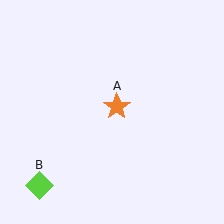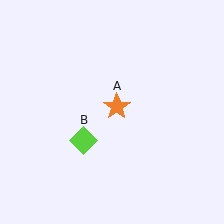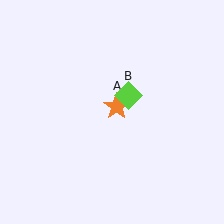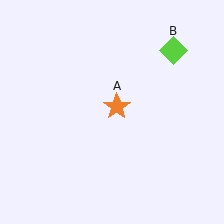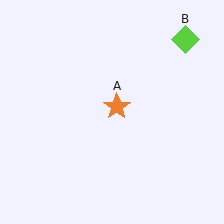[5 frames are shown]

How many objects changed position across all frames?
1 object changed position: lime diamond (object B).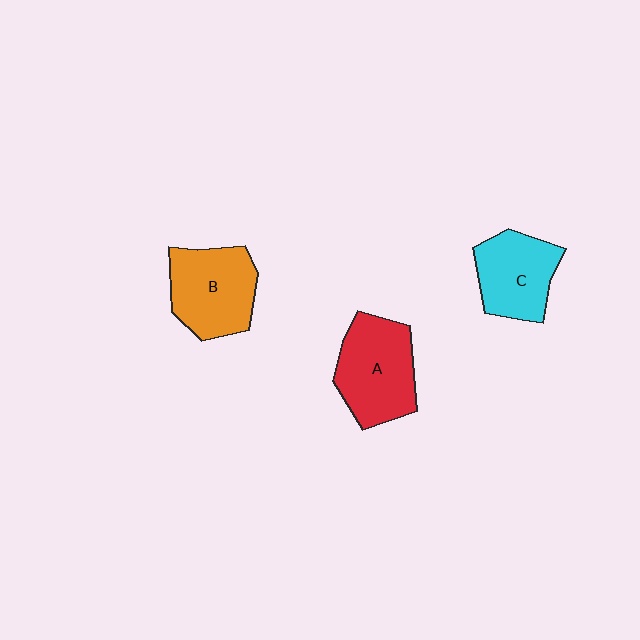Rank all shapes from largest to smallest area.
From largest to smallest: A (red), B (orange), C (cyan).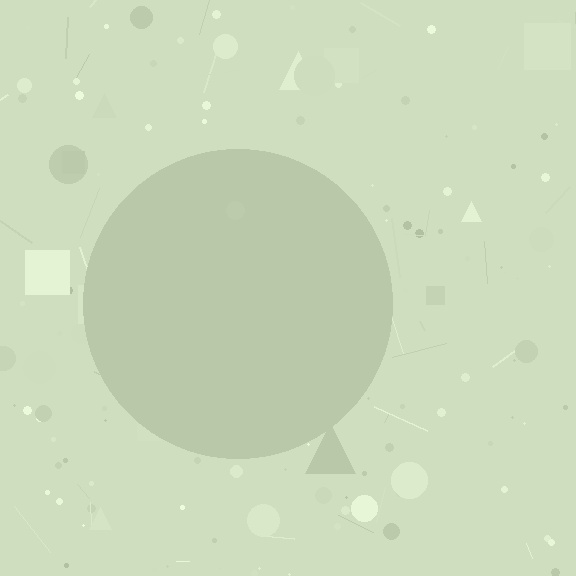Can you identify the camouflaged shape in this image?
The camouflaged shape is a circle.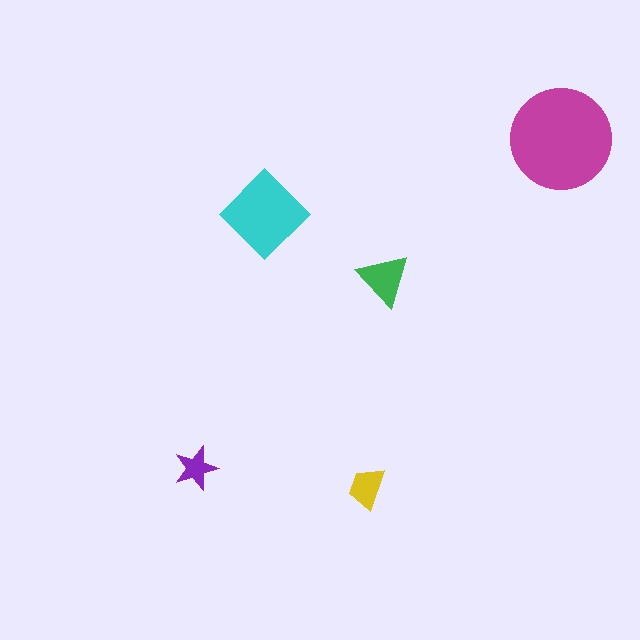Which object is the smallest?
The purple star.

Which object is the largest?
The magenta circle.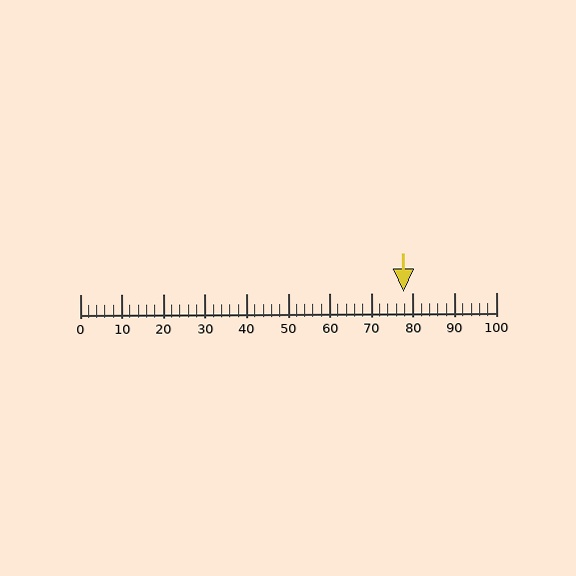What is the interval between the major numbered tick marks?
The major tick marks are spaced 10 units apart.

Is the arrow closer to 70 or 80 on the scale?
The arrow is closer to 80.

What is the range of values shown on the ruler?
The ruler shows values from 0 to 100.